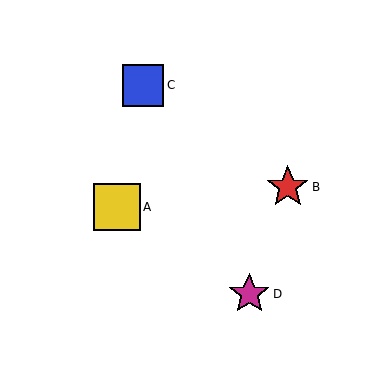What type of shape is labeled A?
Shape A is a yellow square.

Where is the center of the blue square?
The center of the blue square is at (143, 85).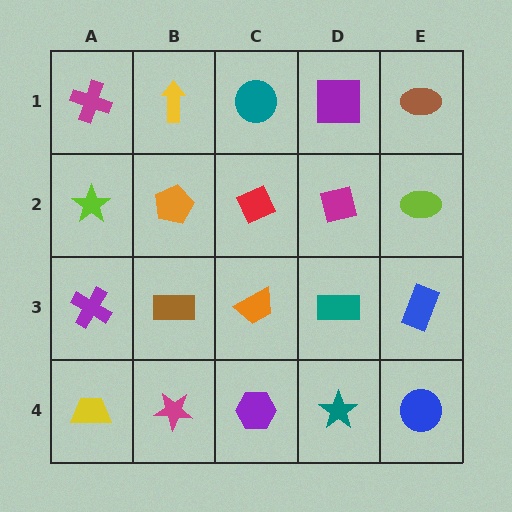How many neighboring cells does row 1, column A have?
2.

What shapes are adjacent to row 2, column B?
A yellow arrow (row 1, column B), a brown rectangle (row 3, column B), a lime star (row 2, column A), a red diamond (row 2, column C).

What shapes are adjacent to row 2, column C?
A teal circle (row 1, column C), an orange trapezoid (row 3, column C), an orange pentagon (row 2, column B), a magenta square (row 2, column D).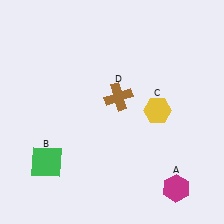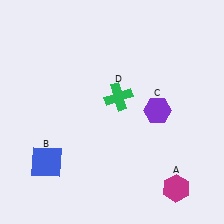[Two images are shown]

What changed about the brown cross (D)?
In Image 1, D is brown. In Image 2, it changed to green.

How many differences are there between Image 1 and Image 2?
There are 3 differences between the two images.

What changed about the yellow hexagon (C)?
In Image 1, C is yellow. In Image 2, it changed to purple.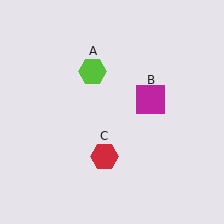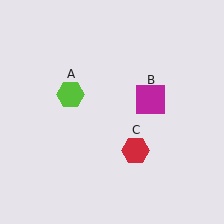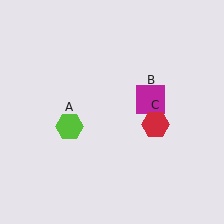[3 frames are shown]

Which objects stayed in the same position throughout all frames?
Magenta square (object B) remained stationary.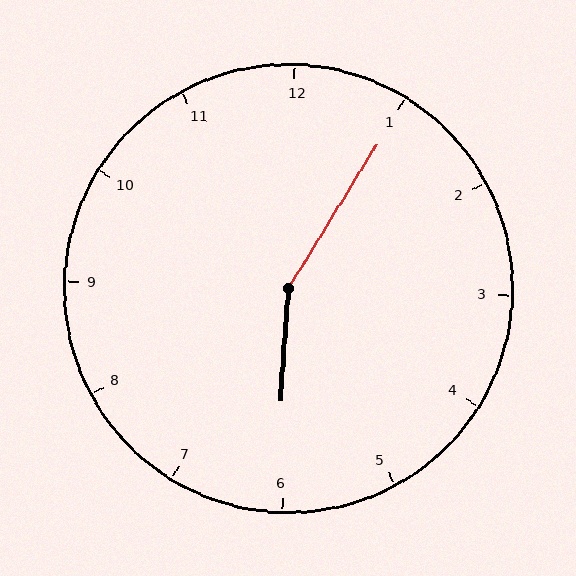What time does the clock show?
6:05.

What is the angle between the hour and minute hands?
Approximately 152 degrees.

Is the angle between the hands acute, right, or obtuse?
It is obtuse.